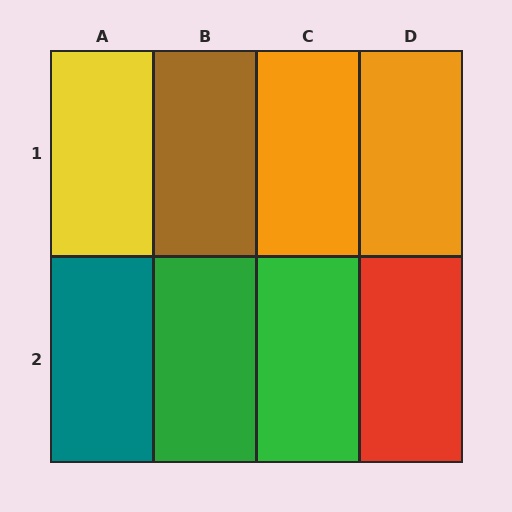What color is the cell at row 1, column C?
Orange.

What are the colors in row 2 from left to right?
Teal, green, green, red.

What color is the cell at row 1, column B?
Brown.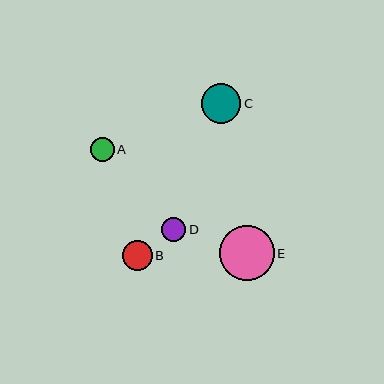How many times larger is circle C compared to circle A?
Circle C is approximately 1.6 times the size of circle A.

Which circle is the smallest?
Circle A is the smallest with a size of approximately 24 pixels.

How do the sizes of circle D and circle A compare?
Circle D and circle A are approximately the same size.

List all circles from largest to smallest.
From largest to smallest: E, C, B, D, A.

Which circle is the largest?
Circle E is the largest with a size of approximately 55 pixels.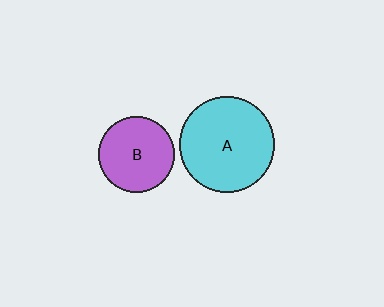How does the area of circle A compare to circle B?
Approximately 1.6 times.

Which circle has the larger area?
Circle A (cyan).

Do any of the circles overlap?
No, none of the circles overlap.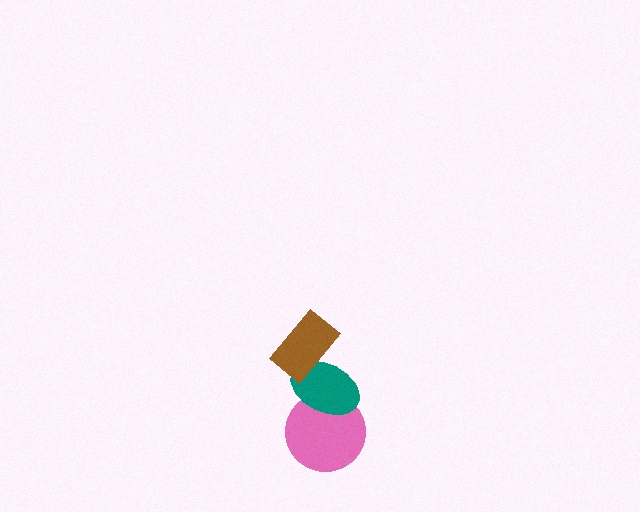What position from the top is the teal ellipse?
The teal ellipse is 2nd from the top.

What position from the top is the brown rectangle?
The brown rectangle is 1st from the top.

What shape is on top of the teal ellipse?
The brown rectangle is on top of the teal ellipse.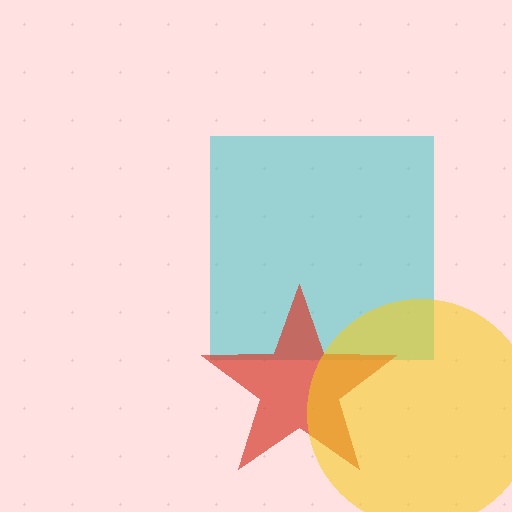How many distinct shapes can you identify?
There are 3 distinct shapes: a cyan square, a red star, a yellow circle.